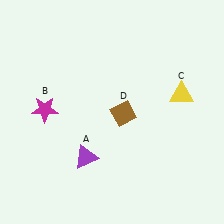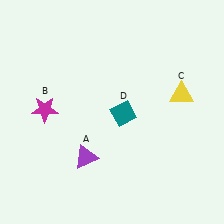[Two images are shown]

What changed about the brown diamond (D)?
In Image 1, D is brown. In Image 2, it changed to teal.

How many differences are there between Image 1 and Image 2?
There is 1 difference between the two images.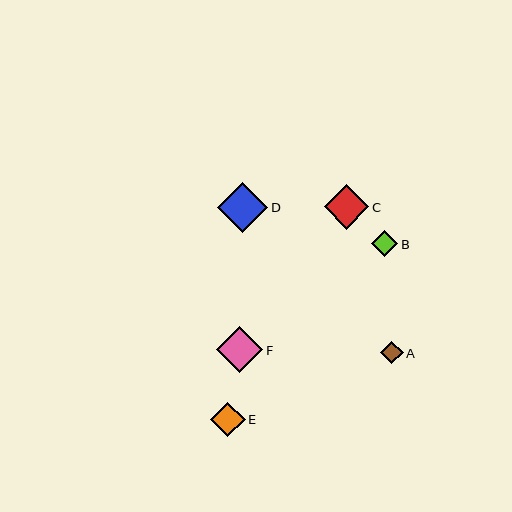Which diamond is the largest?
Diamond D is the largest with a size of approximately 50 pixels.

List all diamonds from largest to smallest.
From largest to smallest: D, F, C, E, B, A.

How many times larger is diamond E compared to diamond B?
Diamond E is approximately 1.3 times the size of diamond B.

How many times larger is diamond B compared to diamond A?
Diamond B is approximately 1.2 times the size of diamond A.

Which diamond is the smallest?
Diamond A is the smallest with a size of approximately 22 pixels.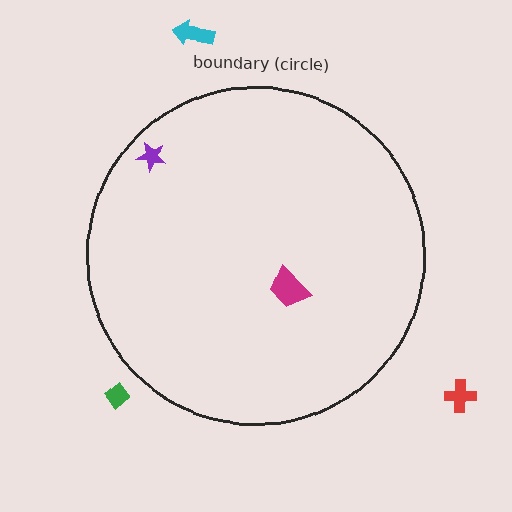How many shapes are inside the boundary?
2 inside, 3 outside.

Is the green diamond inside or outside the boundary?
Outside.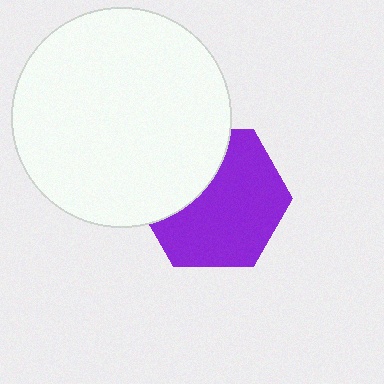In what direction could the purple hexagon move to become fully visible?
The purple hexagon could move toward the lower-right. That would shift it out from behind the white circle entirely.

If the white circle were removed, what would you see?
You would see the complete purple hexagon.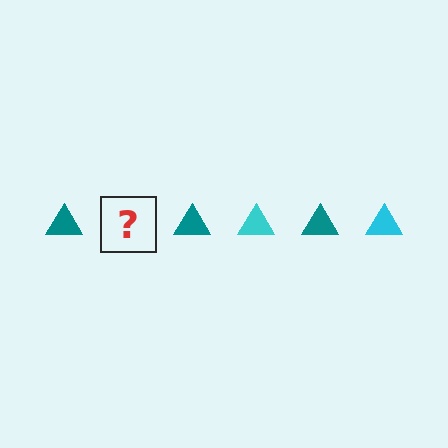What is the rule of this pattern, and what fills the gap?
The rule is that the pattern cycles through teal, cyan triangles. The gap should be filled with a cyan triangle.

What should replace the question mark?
The question mark should be replaced with a cyan triangle.